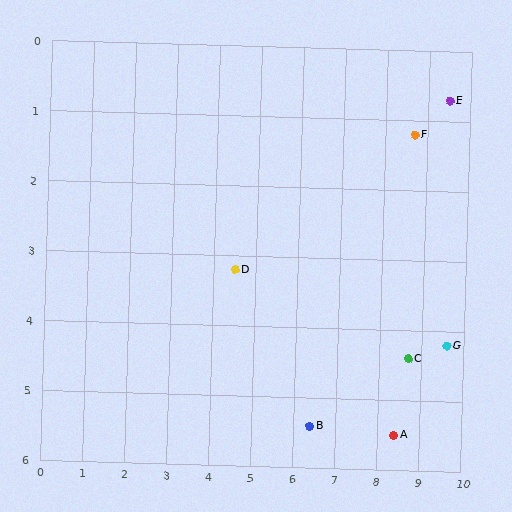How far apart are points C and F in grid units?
Points C and F are about 3.2 grid units apart.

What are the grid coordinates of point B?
Point B is at approximately (6.4, 5.4).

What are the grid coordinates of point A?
Point A is at approximately (8.4, 5.5).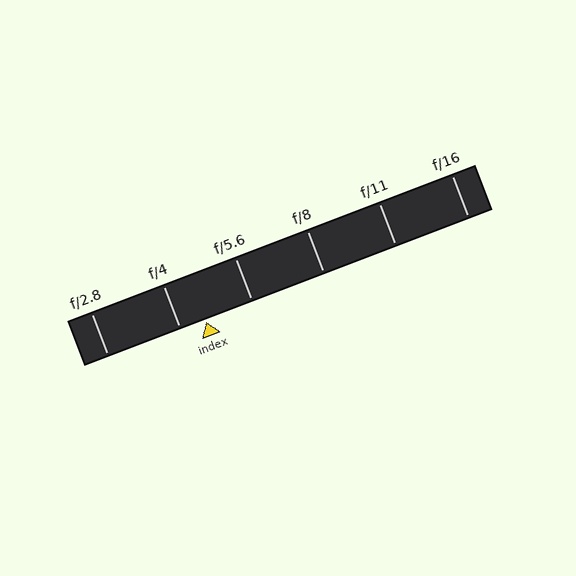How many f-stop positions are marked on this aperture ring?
There are 6 f-stop positions marked.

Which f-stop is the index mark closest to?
The index mark is closest to f/4.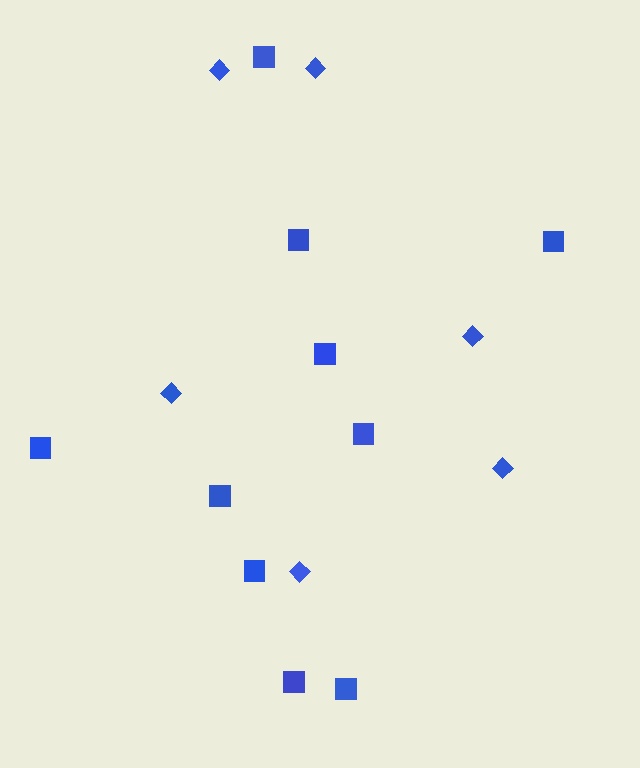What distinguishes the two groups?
There are 2 groups: one group of diamonds (6) and one group of squares (10).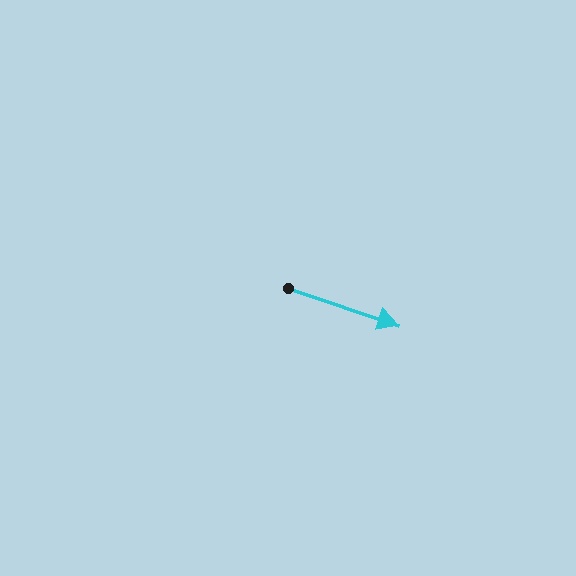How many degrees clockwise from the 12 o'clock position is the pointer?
Approximately 109 degrees.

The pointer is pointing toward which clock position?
Roughly 4 o'clock.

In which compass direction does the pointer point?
East.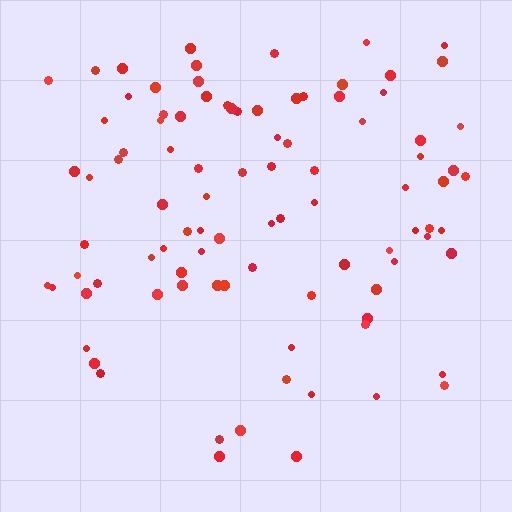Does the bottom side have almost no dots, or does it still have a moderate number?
Still a moderate number, just noticeably fewer than the top.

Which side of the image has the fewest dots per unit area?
The bottom.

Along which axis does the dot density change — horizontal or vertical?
Vertical.